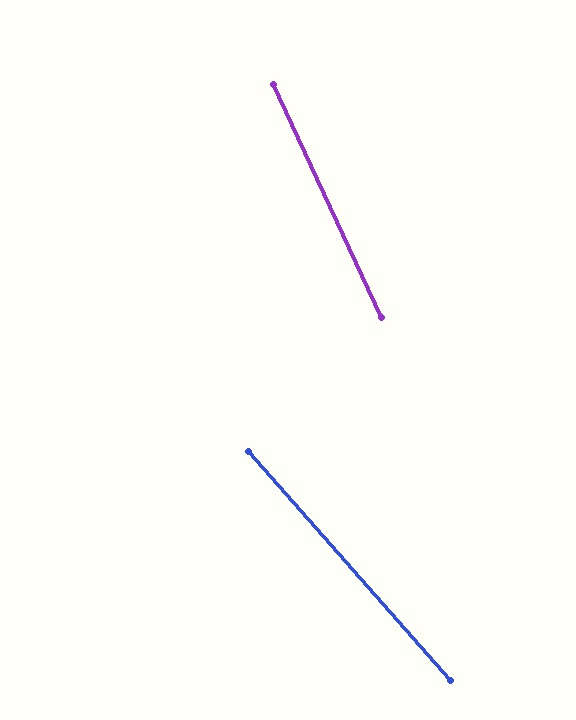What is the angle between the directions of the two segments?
Approximately 17 degrees.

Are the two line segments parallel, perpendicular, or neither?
Neither parallel nor perpendicular — they differ by about 17°.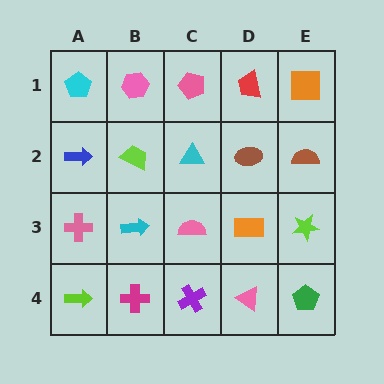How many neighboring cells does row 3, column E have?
3.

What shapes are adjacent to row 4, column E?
A lime star (row 3, column E), a pink triangle (row 4, column D).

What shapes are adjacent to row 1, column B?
A lime trapezoid (row 2, column B), a cyan pentagon (row 1, column A), a pink pentagon (row 1, column C).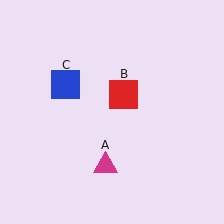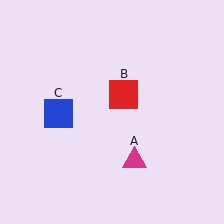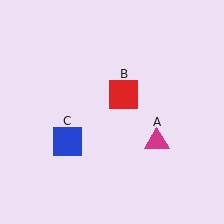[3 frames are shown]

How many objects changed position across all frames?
2 objects changed position: magenta triangle (object A), blue square (object C).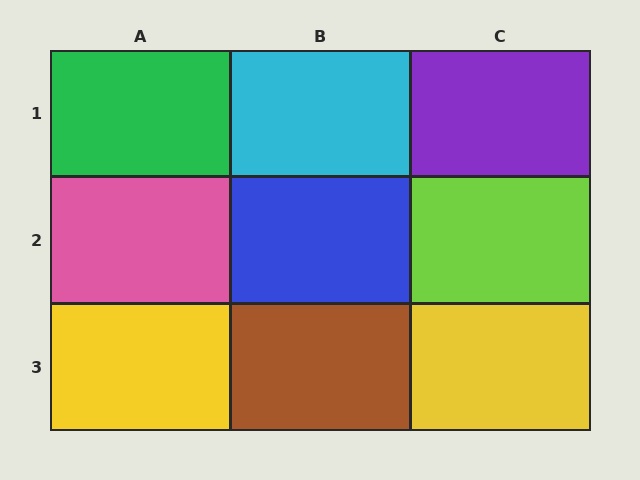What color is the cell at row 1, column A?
Green.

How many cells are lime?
1 cell is lime.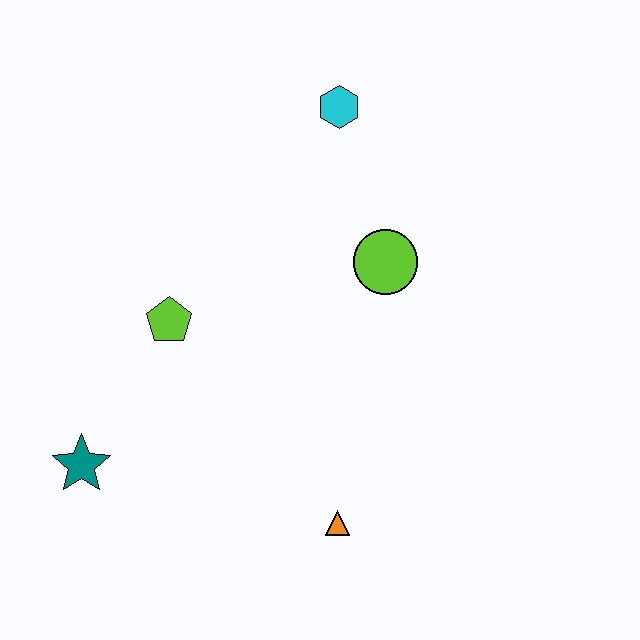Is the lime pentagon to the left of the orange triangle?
Yes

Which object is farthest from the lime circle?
The teal star is farthest from the lime circle.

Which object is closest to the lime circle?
The cyan hexagon is closest to the lime circle.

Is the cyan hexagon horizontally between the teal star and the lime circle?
Yes